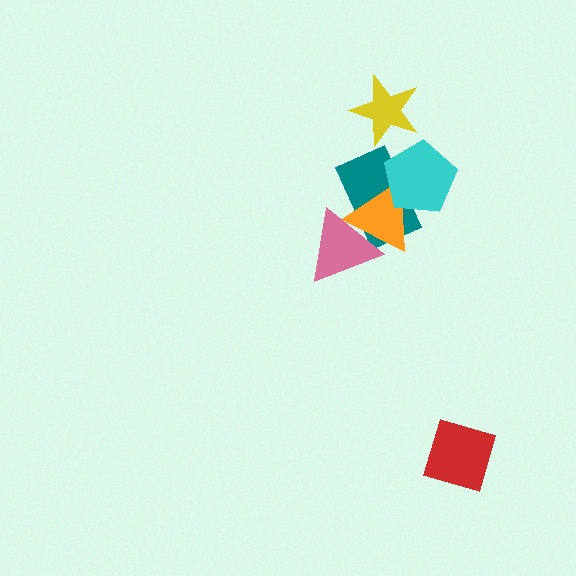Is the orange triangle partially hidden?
Yes, it is partially covered by another shape.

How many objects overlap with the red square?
0 objects overlap with the red square.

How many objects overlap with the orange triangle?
3 objects overlap with the orange triangle.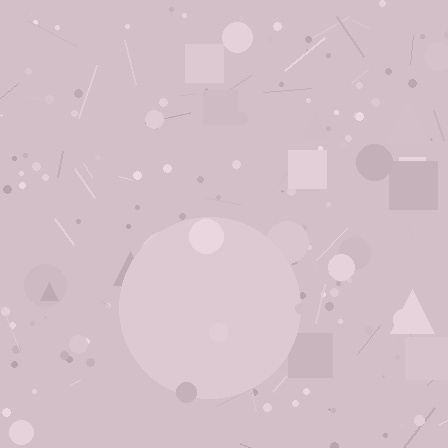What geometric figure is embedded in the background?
A circle is embedded in the background.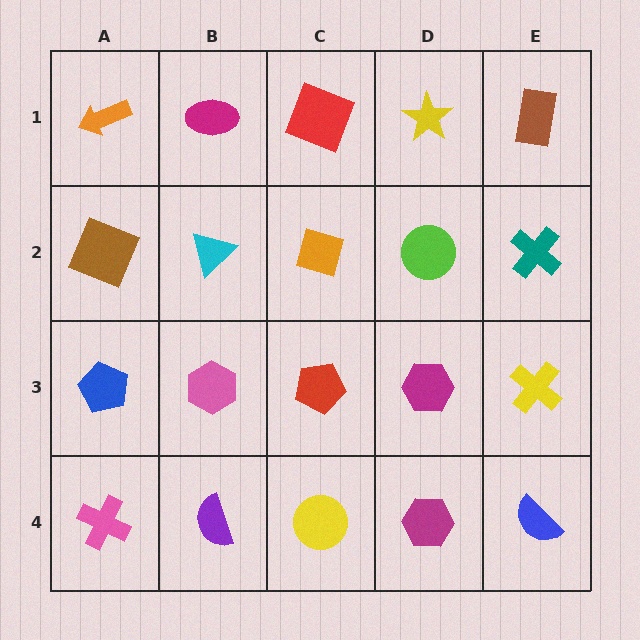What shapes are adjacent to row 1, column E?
A teal cross (row 2, column E), a yellow star (row 1, column D).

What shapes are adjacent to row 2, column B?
A magenta ellipse (row 1, column B), a pink hexagon (row 3, column B), a brown square (row 2, column A), an orange diamond (row 2, column C).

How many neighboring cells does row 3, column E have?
3.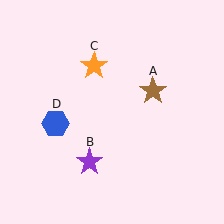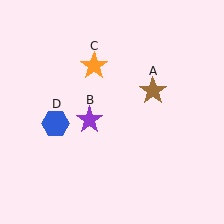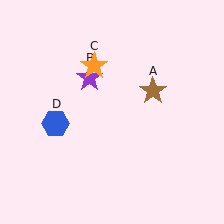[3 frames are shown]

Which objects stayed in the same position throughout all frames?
Brown star (object A) and orange star (object C) and blue hexagon (object D) remained stationary.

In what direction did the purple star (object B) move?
The purple star (object B) moved up.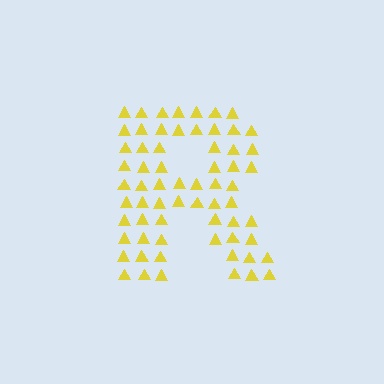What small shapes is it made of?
It is made of small triangles.